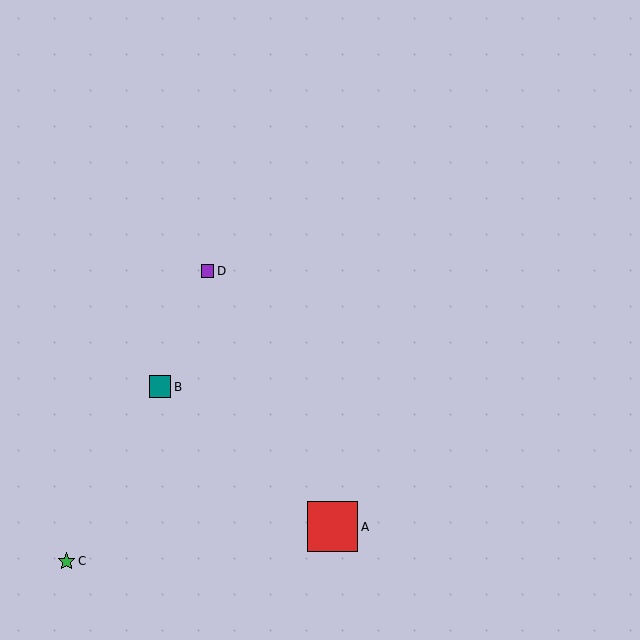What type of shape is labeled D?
Shape D is a purple square.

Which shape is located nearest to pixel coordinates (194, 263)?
The purple square (labeled D) at (208, 271) is nearest to that location.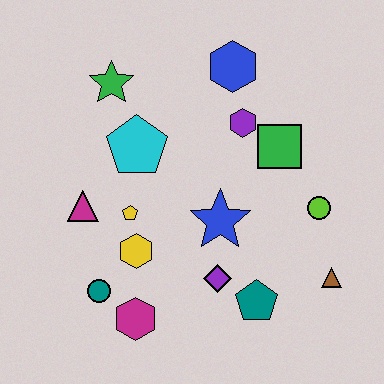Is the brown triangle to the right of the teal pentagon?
Yes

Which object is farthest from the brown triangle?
The green star is farthest from the brown triangle.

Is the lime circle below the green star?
Yes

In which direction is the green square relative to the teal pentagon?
The green square is above the teal pentagon.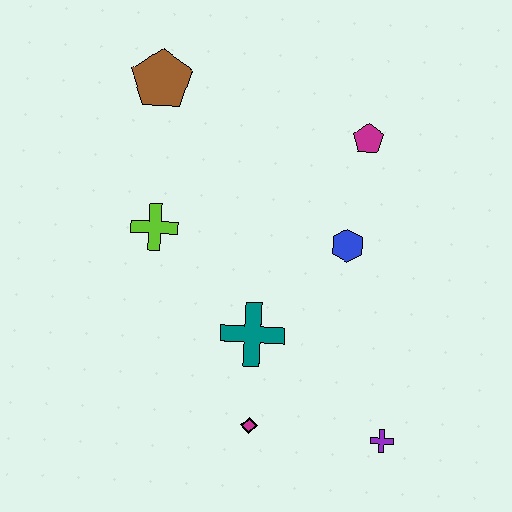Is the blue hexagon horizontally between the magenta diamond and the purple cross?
Yes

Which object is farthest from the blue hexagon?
The brown pentagon is farthest from the blue hexagon.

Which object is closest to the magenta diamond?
The teal cross is closest to the magenta diamond.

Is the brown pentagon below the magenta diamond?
No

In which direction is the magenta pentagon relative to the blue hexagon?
The magenta pentagon is above the blue hexagon.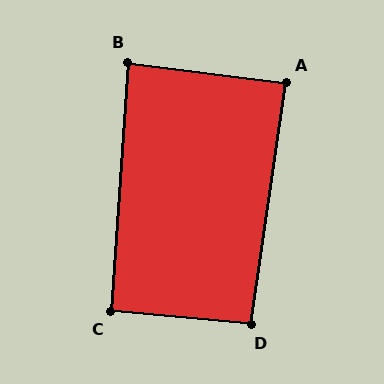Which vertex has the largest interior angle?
D, at approximately 93 degrees.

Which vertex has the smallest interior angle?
B, at approximately 87 degrees.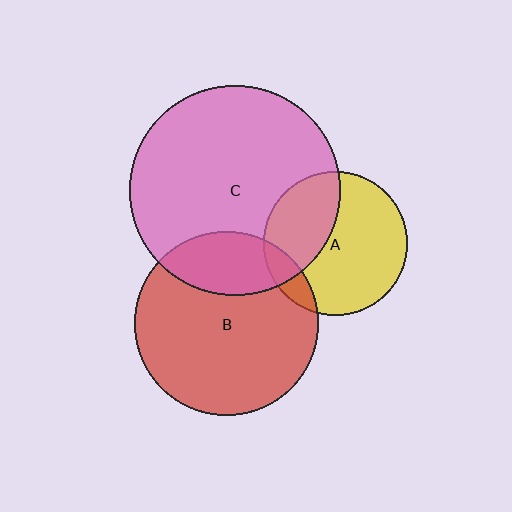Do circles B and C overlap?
Yes.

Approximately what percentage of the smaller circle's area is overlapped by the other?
Approximately 25%.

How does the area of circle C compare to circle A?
Approximately 2.1 times.